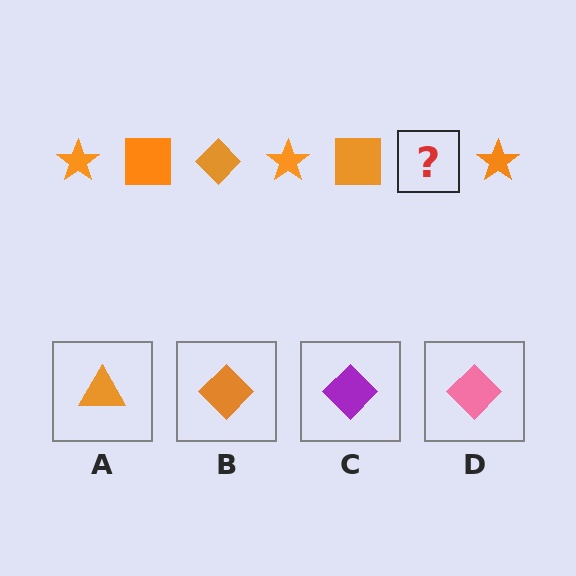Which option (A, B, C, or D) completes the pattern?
B.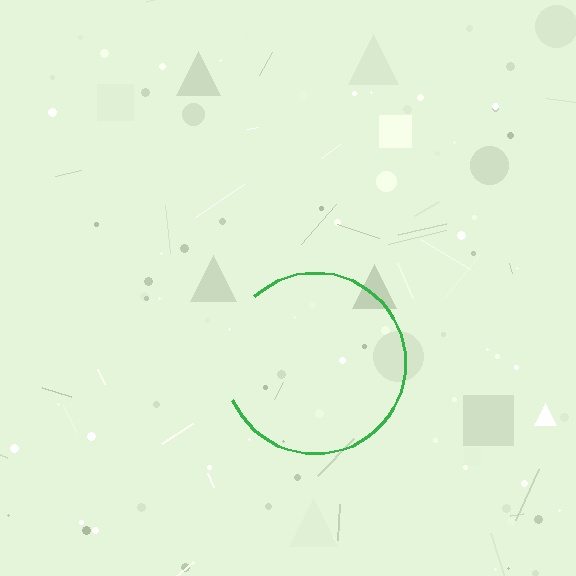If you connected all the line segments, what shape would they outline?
They would outline a circle.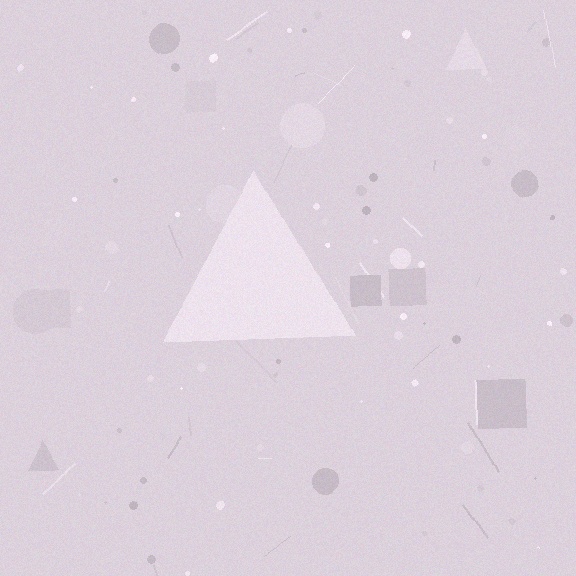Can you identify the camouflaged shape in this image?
The camouflaged shape is a triangle.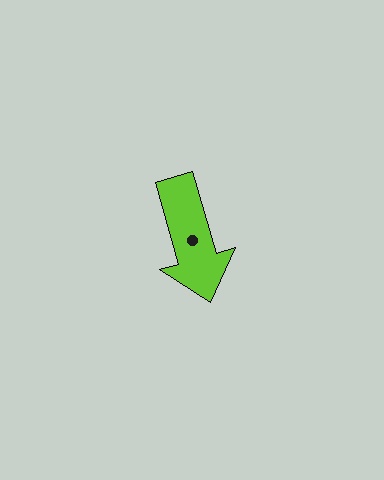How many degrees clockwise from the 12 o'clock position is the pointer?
Approximately 164 degrees.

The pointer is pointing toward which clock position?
Roughly 5 o'clock.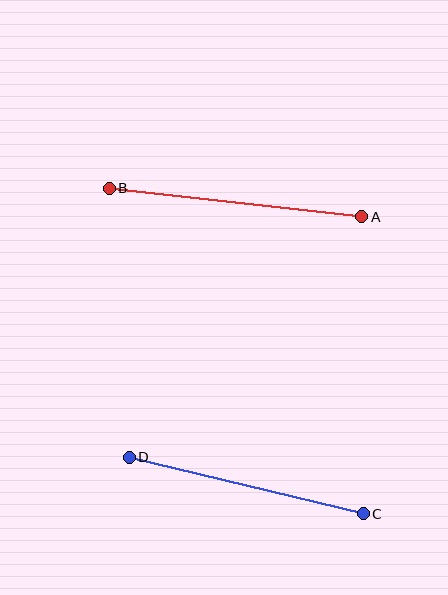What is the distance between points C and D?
The distance is approximately 241 pixels.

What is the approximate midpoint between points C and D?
The midpoint is at approximately (246, 486) pixels.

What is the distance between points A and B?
The distance is approximately 254 pixels.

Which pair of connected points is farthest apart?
Points A and B are farthest apart.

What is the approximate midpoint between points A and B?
The midpoint is at approximately (235, 203) pixels.